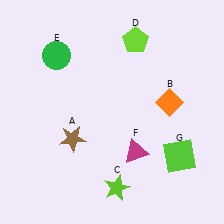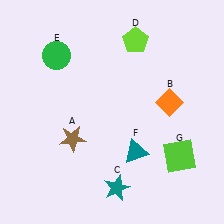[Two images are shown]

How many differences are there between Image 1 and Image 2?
There are 2 differences between the two images.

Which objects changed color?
C changed from lime to teal. F changed from magenta to teal.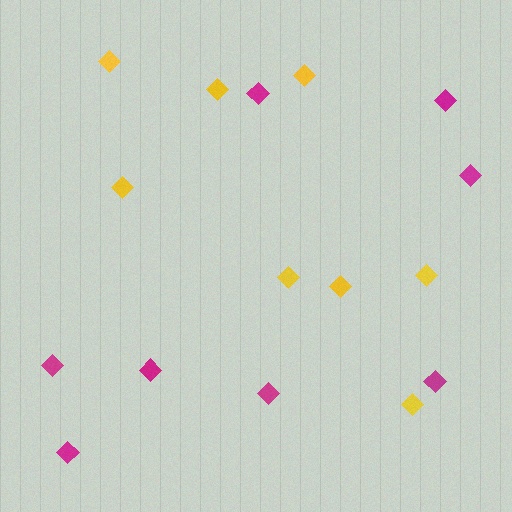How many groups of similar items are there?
There are 2 groups: one group of magenta diamonds (8) and one group of yellow diamonds (8).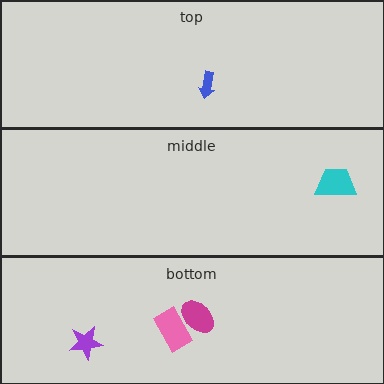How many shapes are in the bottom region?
3.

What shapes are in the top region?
The blue arrow.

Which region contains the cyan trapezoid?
The middle region.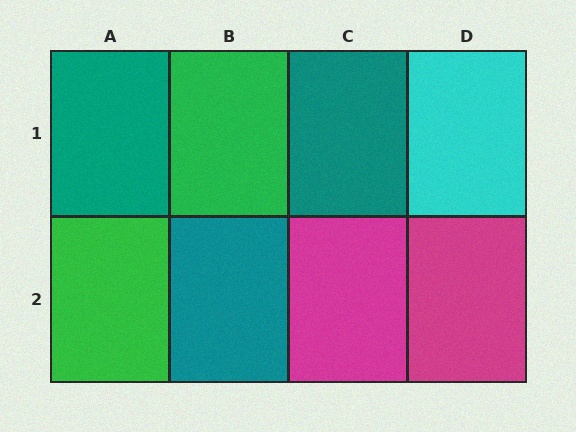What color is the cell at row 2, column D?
Magenta.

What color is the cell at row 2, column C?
Magenta.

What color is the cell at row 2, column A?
Green.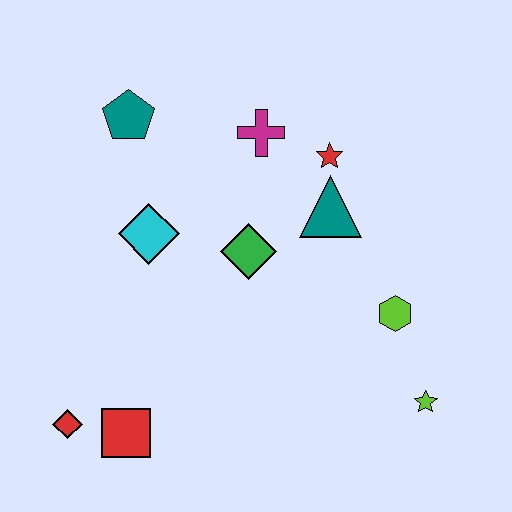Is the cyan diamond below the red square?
No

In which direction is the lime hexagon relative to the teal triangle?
The lime hexagon is below the teal triangle.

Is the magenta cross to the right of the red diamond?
Yes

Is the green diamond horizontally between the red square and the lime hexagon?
Yes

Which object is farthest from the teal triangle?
The red diamond is farthest from the teal triangle.